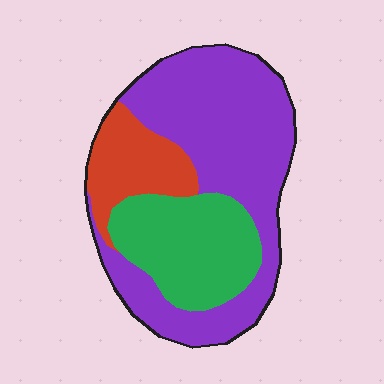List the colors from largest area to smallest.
From largest to smallest: purple, green, red.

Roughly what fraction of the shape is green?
Green covers roughly 25% of the shape.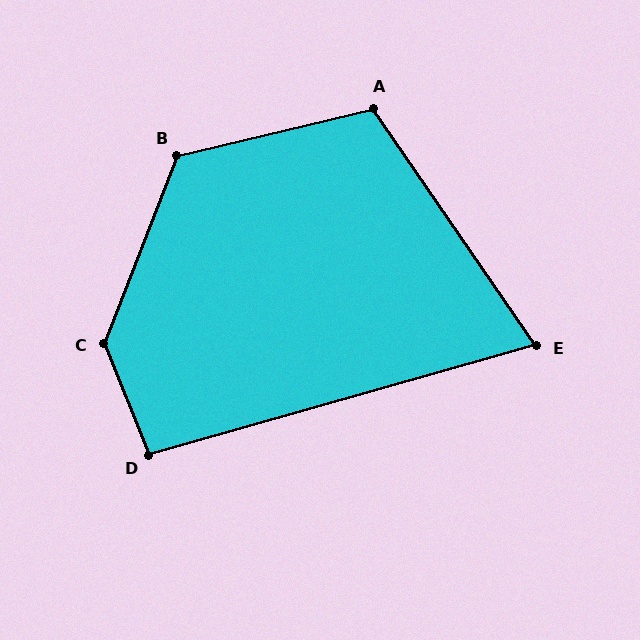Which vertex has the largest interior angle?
C, at approximately 136 degrees.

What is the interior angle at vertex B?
Approximately 125 degrees (obtuse).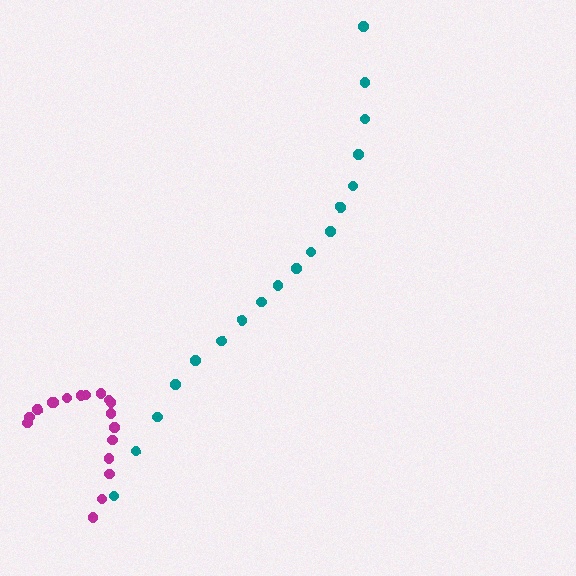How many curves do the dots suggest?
There are 2 distinct paths.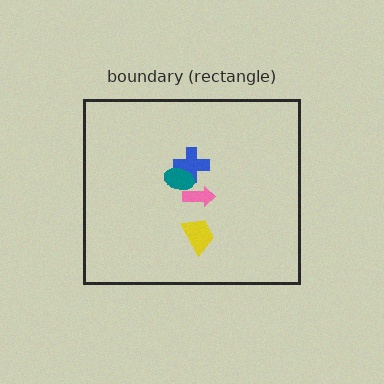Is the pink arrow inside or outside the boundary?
Inside.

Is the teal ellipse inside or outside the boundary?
Inside.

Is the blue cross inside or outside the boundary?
Inside.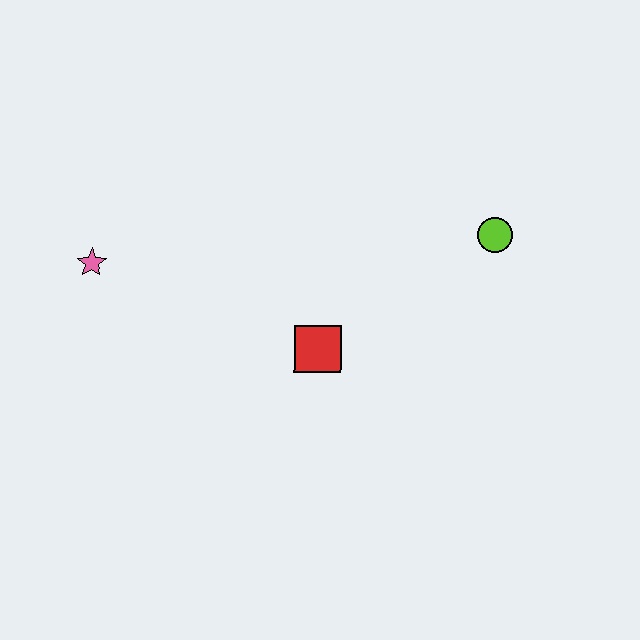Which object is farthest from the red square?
The pink star is farthest from the red square.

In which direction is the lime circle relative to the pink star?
The lime circle is to the right of the pink star.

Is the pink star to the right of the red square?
No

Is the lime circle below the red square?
No